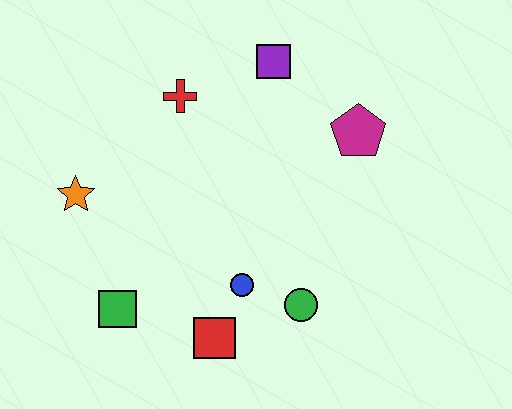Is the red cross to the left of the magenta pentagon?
Yes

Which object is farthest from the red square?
The purple square is farthest from the red square.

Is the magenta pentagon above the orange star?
Yes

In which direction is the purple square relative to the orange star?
The purple square is to the right of the orange star.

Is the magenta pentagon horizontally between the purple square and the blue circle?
No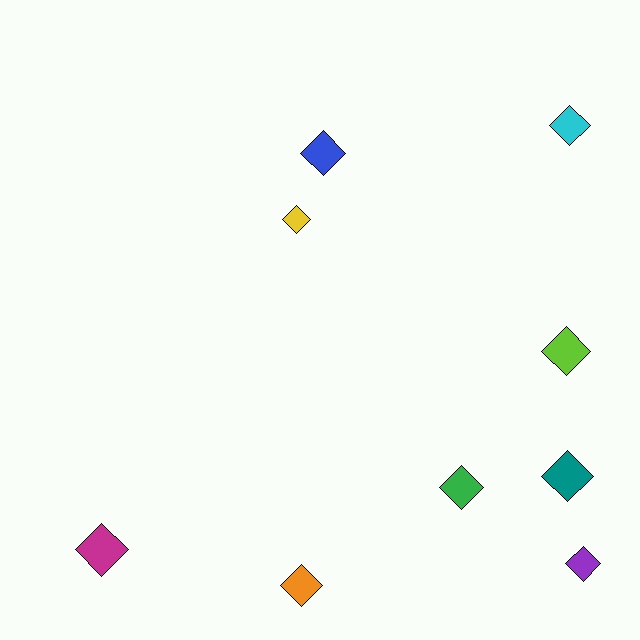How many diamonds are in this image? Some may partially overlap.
There are 9 diamonds.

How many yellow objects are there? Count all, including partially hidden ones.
There is 1 yellow object.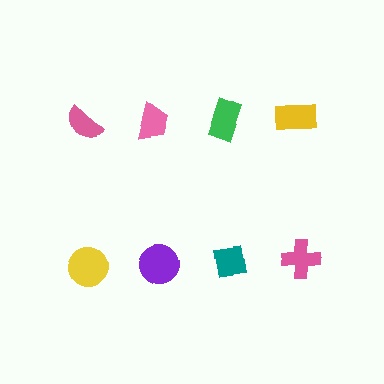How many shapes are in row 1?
4 shapes.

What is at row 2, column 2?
A purple circle.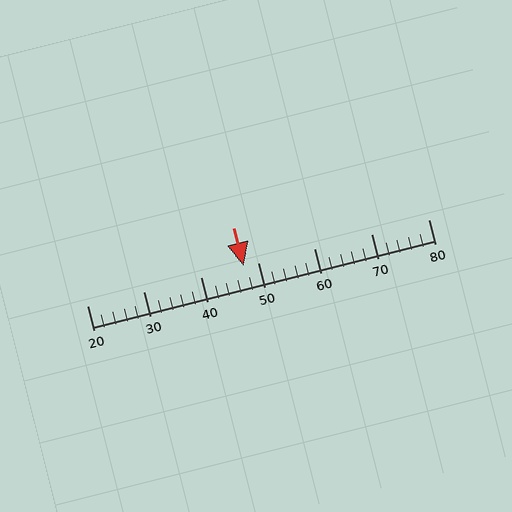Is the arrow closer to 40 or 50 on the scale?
The arrow is closer to 50.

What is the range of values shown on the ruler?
The ruler shows values from 20 to 80.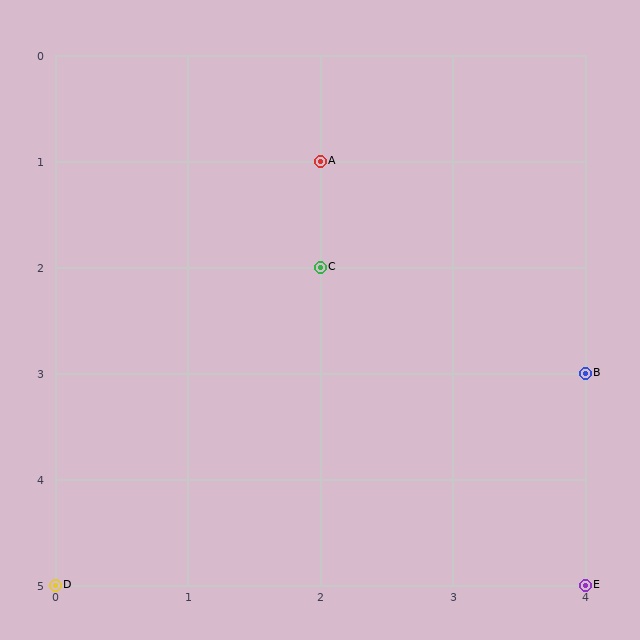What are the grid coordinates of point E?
Point E is at grid coordinates (4, 5).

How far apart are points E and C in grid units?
Points E and C are 2 columns and 3 rows apart (about 3.6 grid units diagonally).